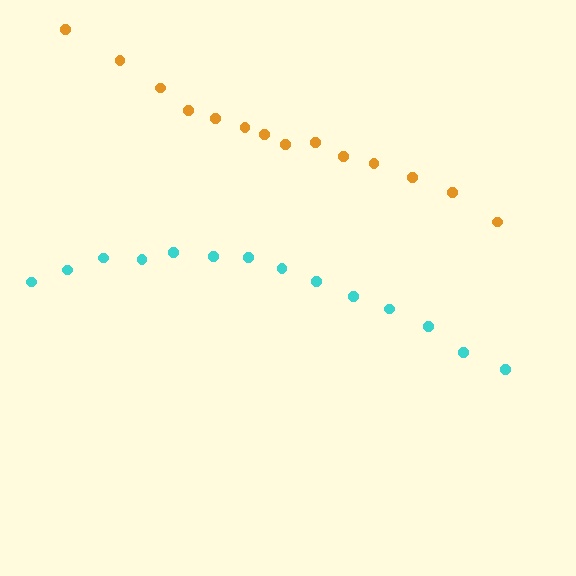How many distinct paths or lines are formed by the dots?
There are 2 distinct paths.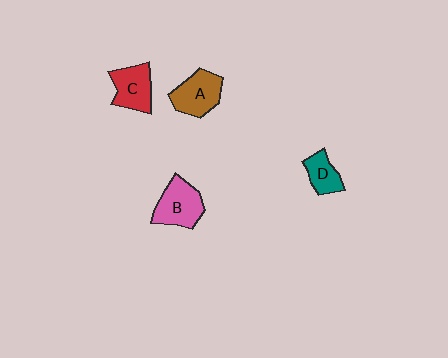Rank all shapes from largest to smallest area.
From largest to smallest: B (pink), A (brown), C (red), D (teal).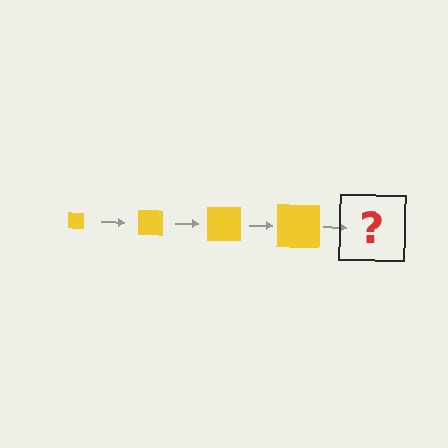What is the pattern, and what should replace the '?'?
The pattern is that the square gets progressively larger each step. The '?' should be a yellow square, larger than the previous one.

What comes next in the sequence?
The next element should be a yellow square, larger than the previous one.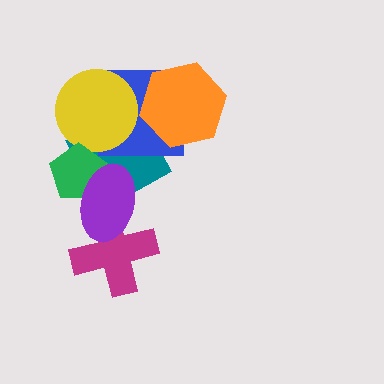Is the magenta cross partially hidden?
Yes, it is partially covered by another shape.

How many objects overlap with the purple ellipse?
3 objects overlap with the purple ellipse.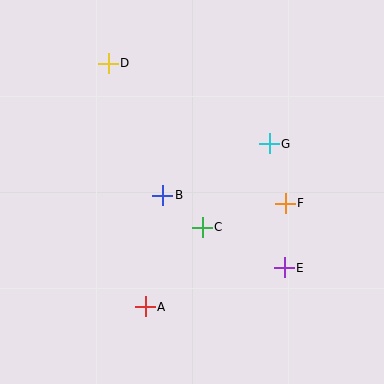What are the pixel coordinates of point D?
Point D is at (108, 63).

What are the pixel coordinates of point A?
Point A is at (145, 307).